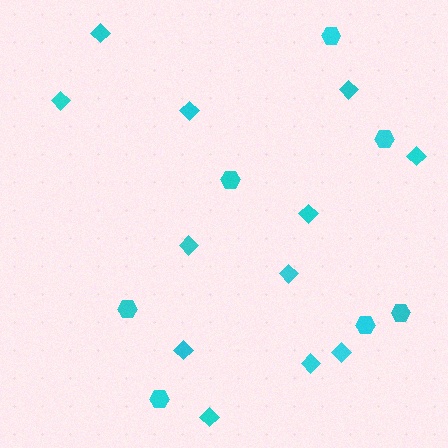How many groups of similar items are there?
There are 2 groups: one group of hexagons (7) and one group of diamonds (12).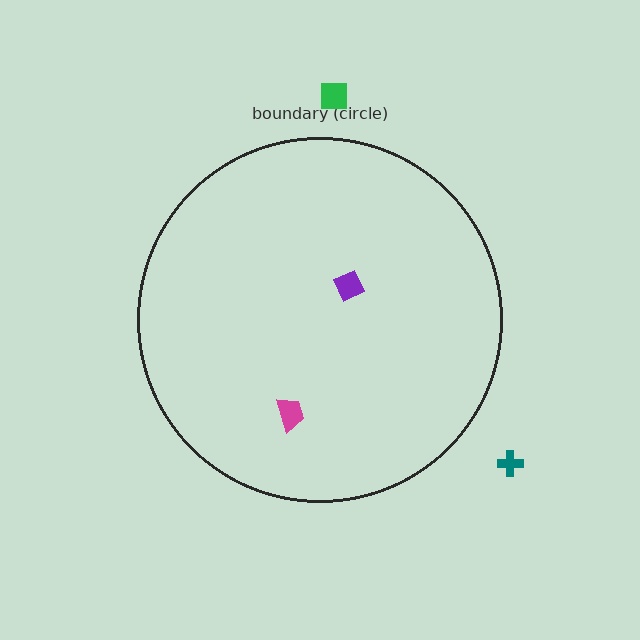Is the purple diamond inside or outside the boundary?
Inside.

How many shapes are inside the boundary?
2 inside, 2 outside.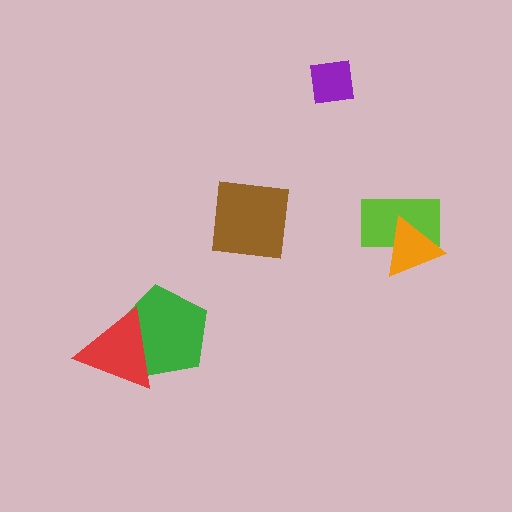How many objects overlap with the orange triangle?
1 object overlaps with the orange triangle.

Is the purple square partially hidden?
No, no other shape covers it.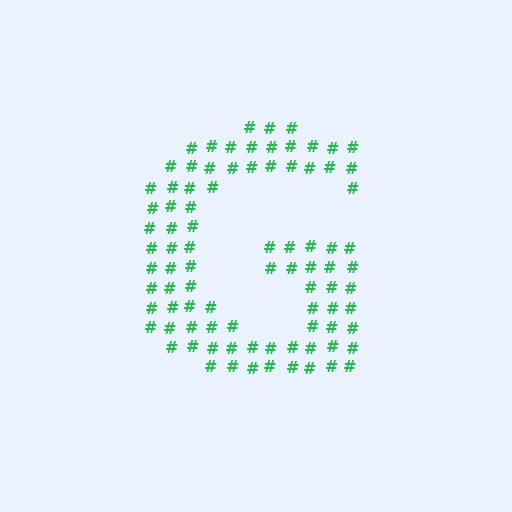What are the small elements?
The small elements are hash symbols.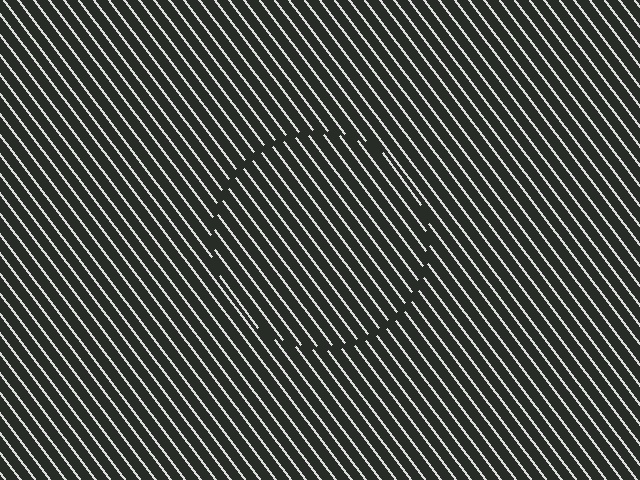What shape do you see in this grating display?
An illusory circle. The interior of the shape contains the same grating, shifted by half a period — the contour is defined by the phase discontinuity where line-ends from the inner and outer gratings abut.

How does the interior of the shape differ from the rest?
The interior of the shape contains the same grating, shifted by half a period — the contour is defined by the phase discontinuity where line-ends from the inner and outer gratings abut.